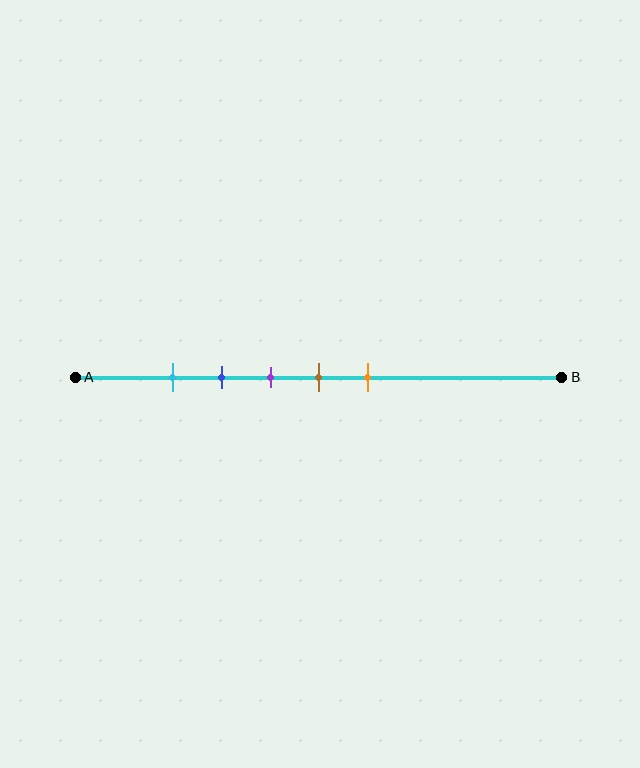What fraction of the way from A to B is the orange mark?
The orange mark is approximately 60% (0.6) of the way from A to B.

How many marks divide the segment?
There are 5 marks dividing the segment.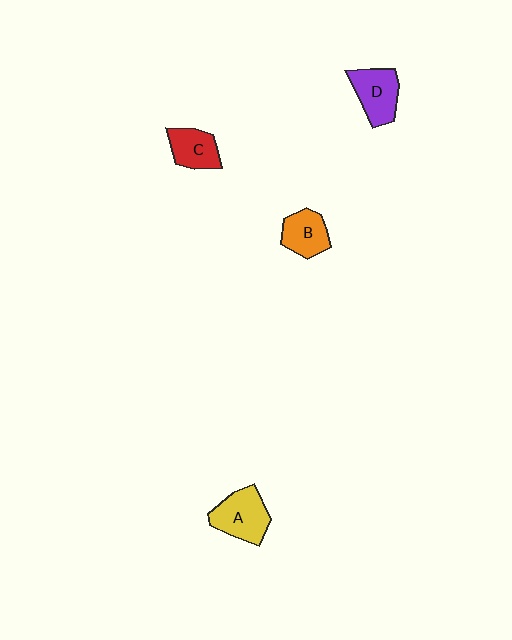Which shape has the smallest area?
Shape C (red).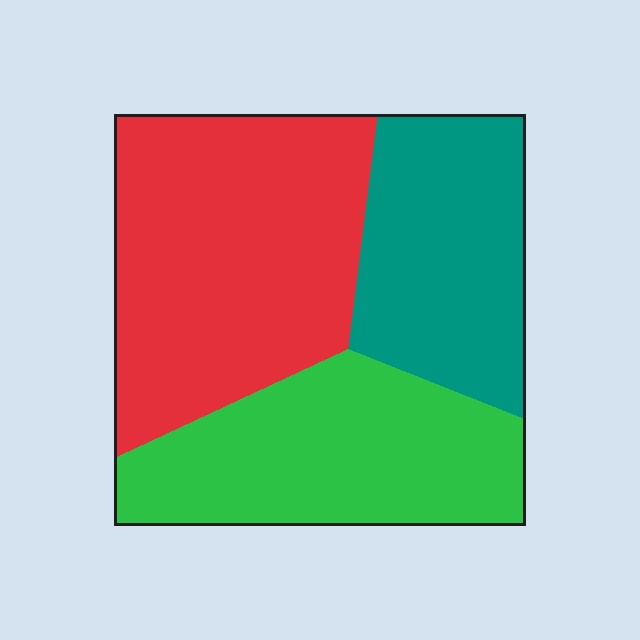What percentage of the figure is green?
Green covers around 30% of the figure.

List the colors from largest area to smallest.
From largest to smallest: red, green, teal.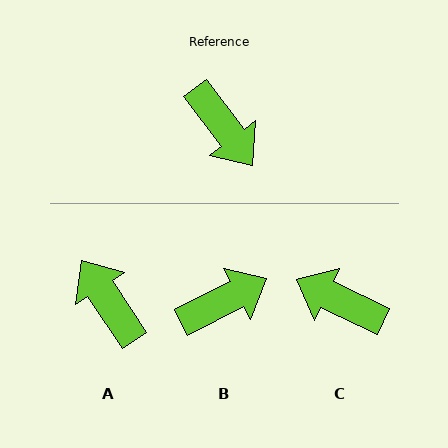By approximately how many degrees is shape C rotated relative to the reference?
Approximately 153 degrees clockwise.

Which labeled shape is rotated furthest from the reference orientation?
A, about 177 degrees away.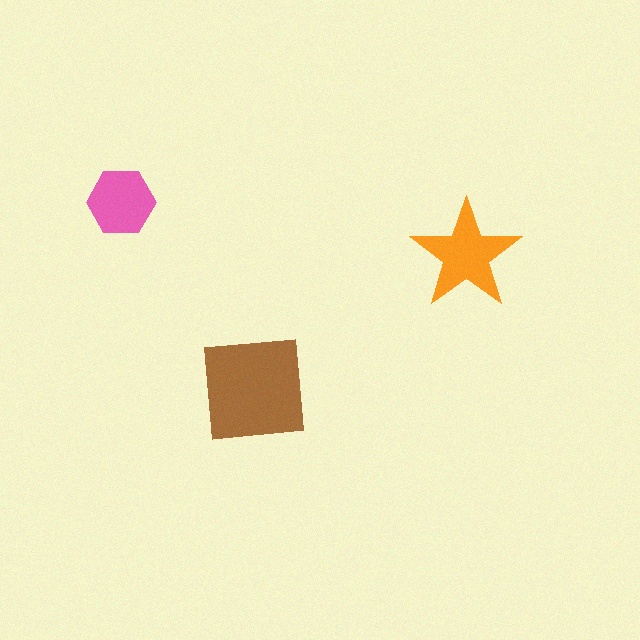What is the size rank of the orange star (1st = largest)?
2nd.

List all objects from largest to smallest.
The brown square, the orange star, the pink hexagon.